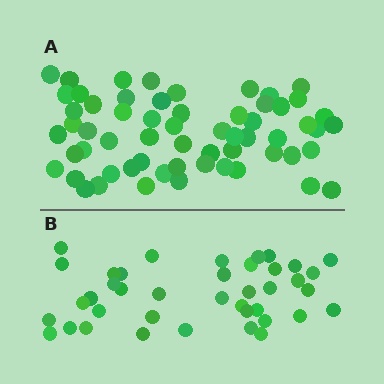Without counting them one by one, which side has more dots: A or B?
Region A (the top region) has more dots.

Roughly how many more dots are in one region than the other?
Region A has approximately 20 more dots than region B.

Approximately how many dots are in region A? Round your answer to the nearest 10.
About 60 dots.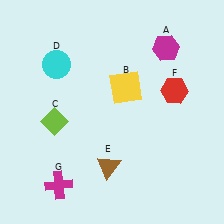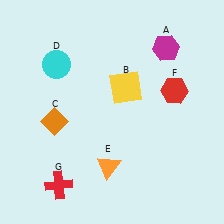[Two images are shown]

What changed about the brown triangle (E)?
In Image 1, E is brown. In Image 2, it changed to orange.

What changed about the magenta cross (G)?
In Image 1, G is magenta. In Image 2, it changed to red.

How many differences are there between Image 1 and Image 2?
There are 3 differences between the two images.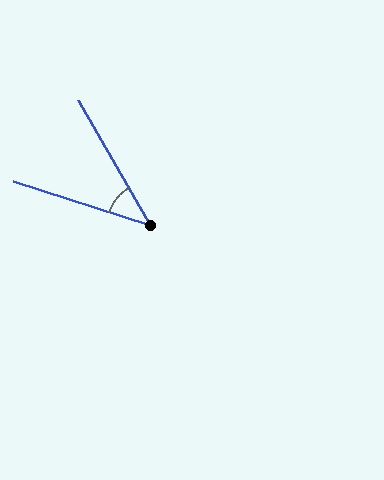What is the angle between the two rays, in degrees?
Approximately 42 degrees.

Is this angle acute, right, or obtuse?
It is acute.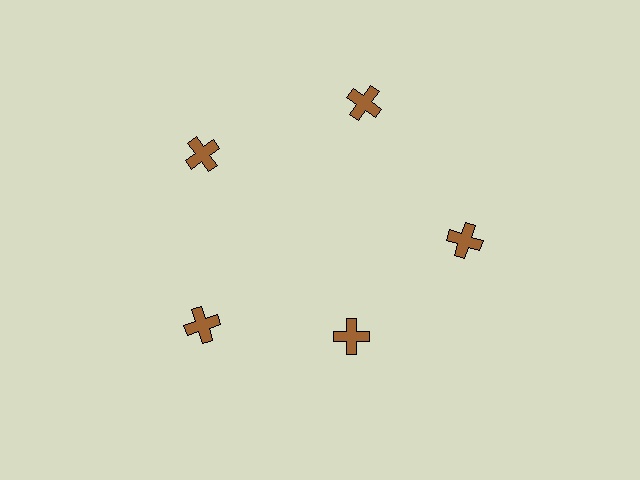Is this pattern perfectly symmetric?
No. The 5 brown crosses are arranged in a ring, but one element near the 5 o'clock position is pulled inward toward the center, breaking the 5-fold rotational symmetry.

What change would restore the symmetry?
The symmetry would be restored by moving it outward, back onto the ring so that all 5 crosses sit at equal angles and equal distance from the center.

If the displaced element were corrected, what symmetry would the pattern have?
It would have 5-fold rotational symmetry — the pattern would map onto itself every 72 degrees.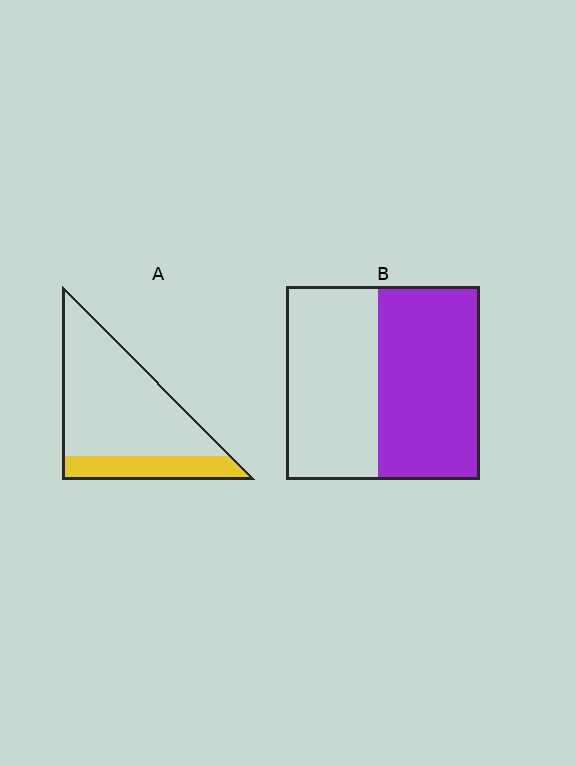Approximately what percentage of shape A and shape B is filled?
A is approximately 25% and B is approximately 55%.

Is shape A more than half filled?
No.